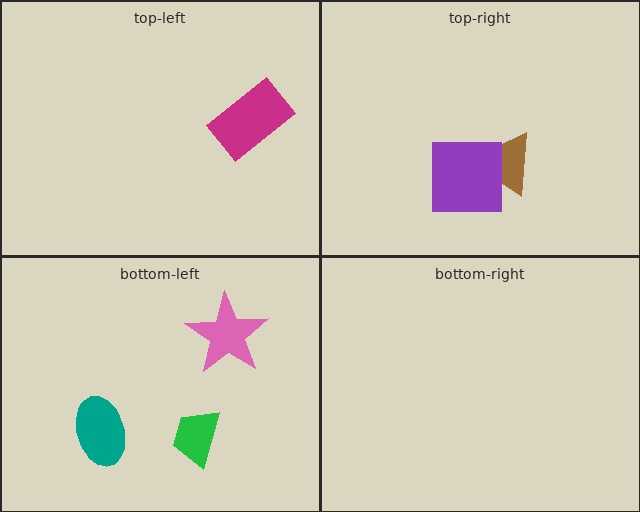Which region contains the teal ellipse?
The bottom-left region.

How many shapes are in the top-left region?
1.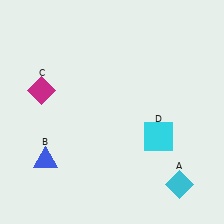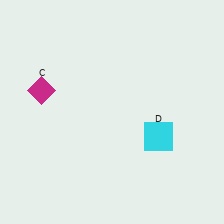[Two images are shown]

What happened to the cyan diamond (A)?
The cyan diamond (A) was removed in Image 2. It was in the bottom-right area of Image 1.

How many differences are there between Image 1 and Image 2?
There are 2 differences between the two images.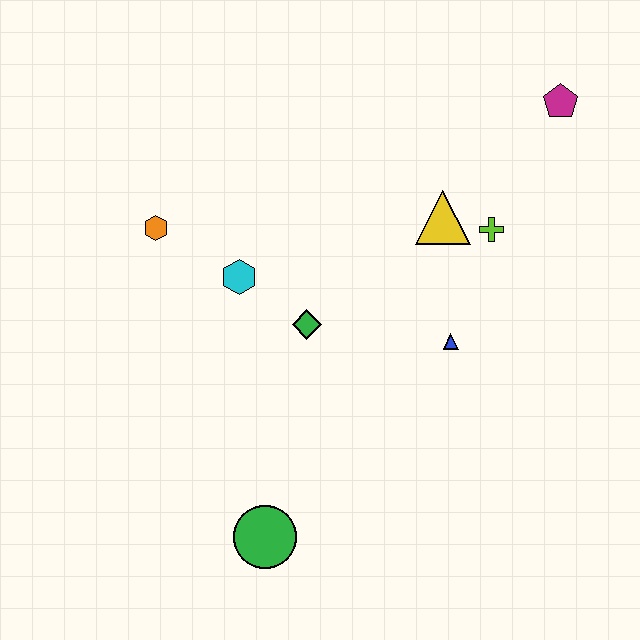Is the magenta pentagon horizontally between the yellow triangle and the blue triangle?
No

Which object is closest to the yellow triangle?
The lime cross is closest to the yellow triangle.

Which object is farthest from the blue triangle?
The orange hexagon is farthest from the blue triangle.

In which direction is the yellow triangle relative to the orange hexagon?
The yellow triangle is to the right of the orange hexagon.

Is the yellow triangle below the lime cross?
No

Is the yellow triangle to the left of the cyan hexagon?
No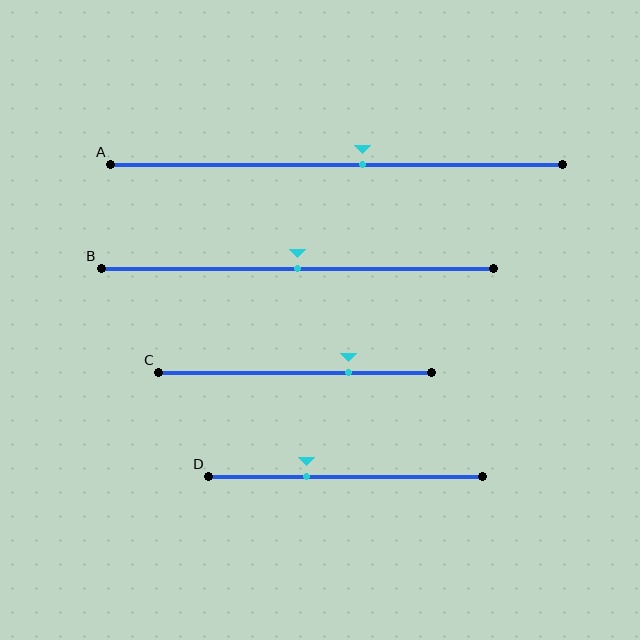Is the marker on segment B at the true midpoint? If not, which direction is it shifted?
Yes, the marker on segment B is at the true midpoint.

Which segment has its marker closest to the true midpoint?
Segment B has its marker closest to the true midpoint.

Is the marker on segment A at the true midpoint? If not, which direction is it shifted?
No, the marker on segment A is shifted to the right by about 6% of the segment length.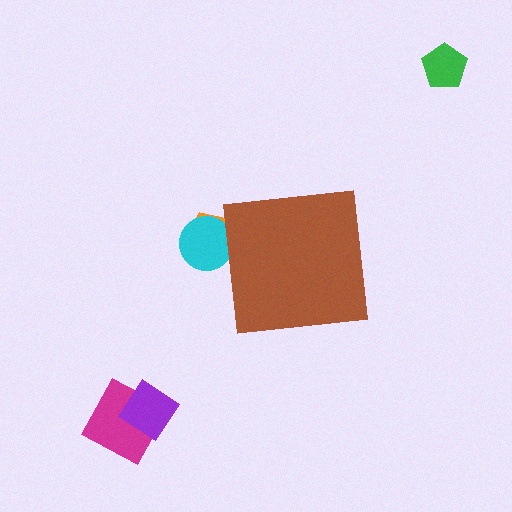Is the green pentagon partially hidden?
No, the green pentagon is fully visible.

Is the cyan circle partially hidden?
Yes, the cyan circle is partially hidden behind the brown square.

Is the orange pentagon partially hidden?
Yes, the orange pentagon is partially hidden behind the brown square.